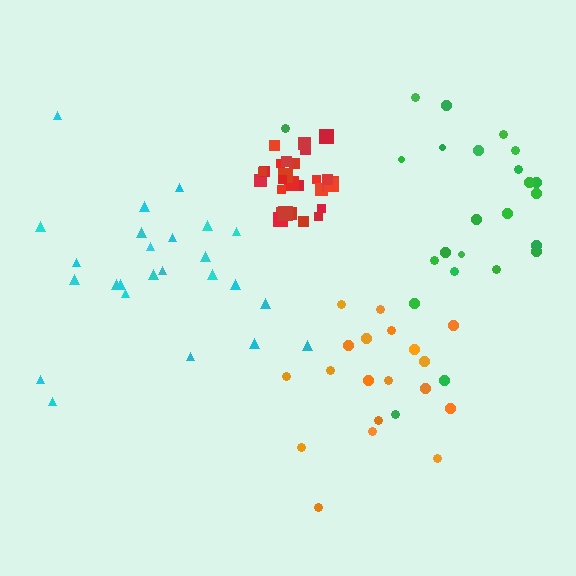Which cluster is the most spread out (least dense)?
Green.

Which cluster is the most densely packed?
Red.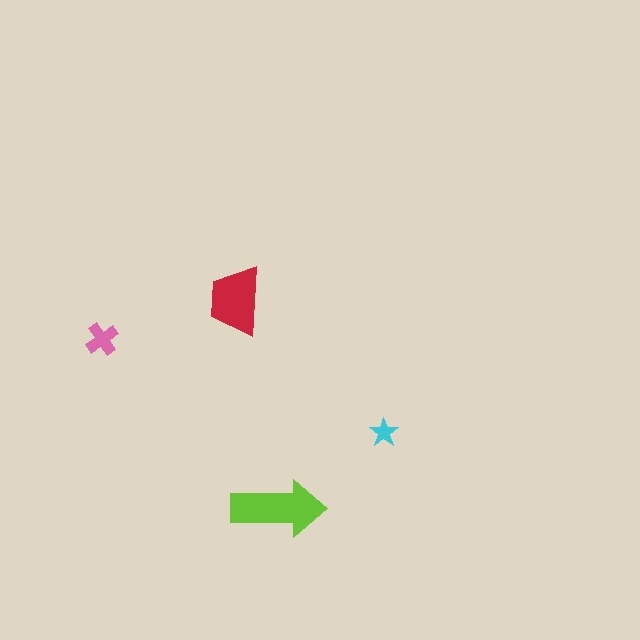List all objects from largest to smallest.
The lime arrow, the red trapezoid, the pink cross, the cyan star.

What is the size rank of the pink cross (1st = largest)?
3rd.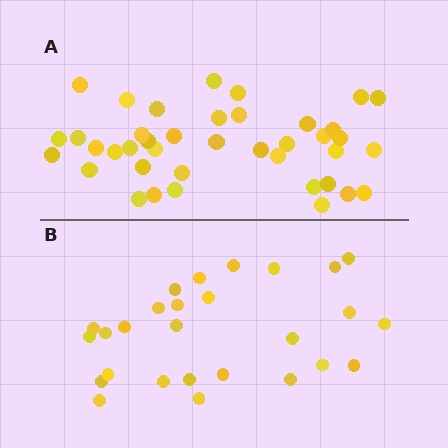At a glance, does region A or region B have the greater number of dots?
Region A (the top region) has more dots.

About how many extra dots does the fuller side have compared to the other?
Region A has approximately 15 more dots than region B.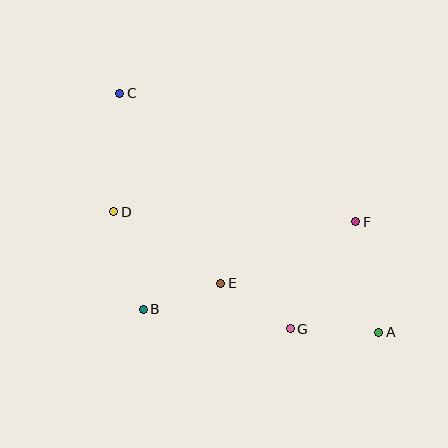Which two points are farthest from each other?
Points A and C are farthest from each other.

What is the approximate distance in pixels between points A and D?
The distance between A and D is approximately 291 pixels.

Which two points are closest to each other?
Points B and E are closest to each other.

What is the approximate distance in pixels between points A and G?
The distance between A and G is approximately 89 pixels.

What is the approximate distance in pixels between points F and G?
The distance between F and G is approximately 125 pixels.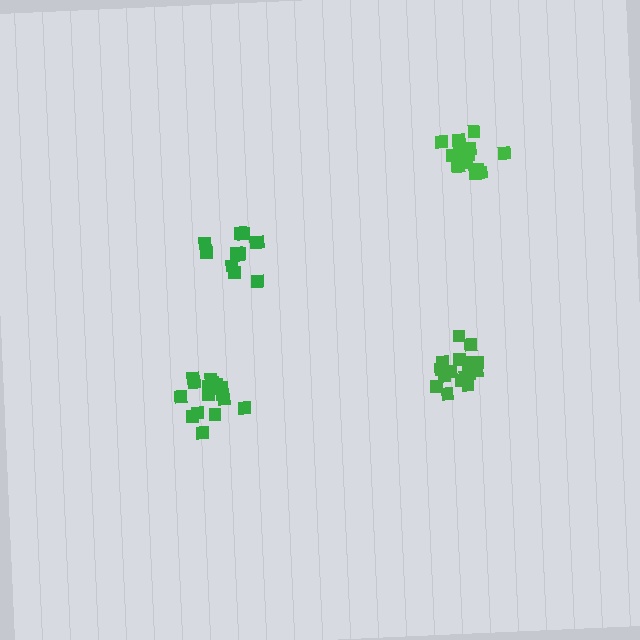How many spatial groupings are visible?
There are 4 spatial groupings.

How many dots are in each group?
Group 1: 12 dots, Group 2: 16 dots, Group 3: 16 dots, Group 4: 17 dots (61 total).